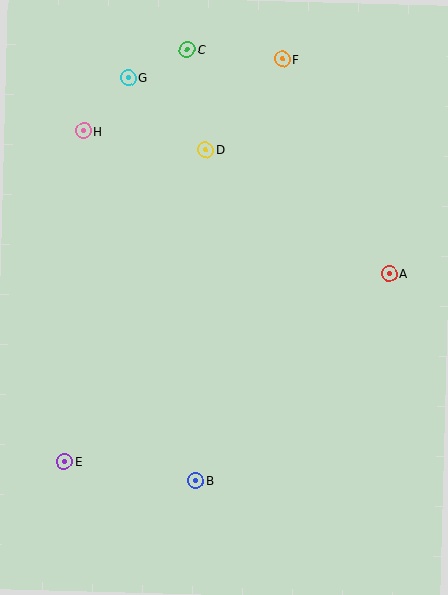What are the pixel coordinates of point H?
Point H is at (84, 131).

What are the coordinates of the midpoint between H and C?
The midpoint between H and C is at (135, 90).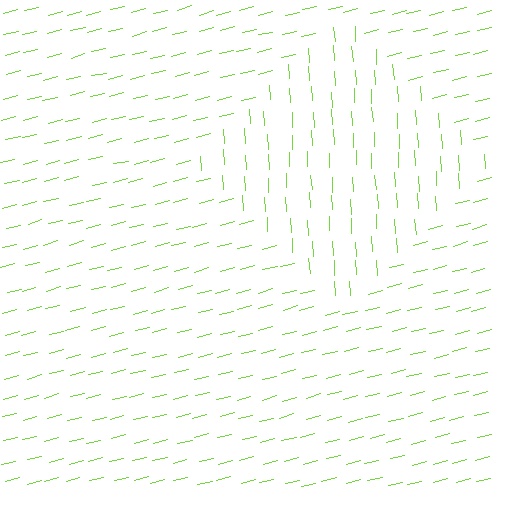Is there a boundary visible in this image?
Yes, there is a texture boundary formed by a change in line orientation.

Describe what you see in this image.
The image is filled with small lime line segments. A diamond region in the image has lines oriented differently from the surrounding lines, creating a visible texture boundary.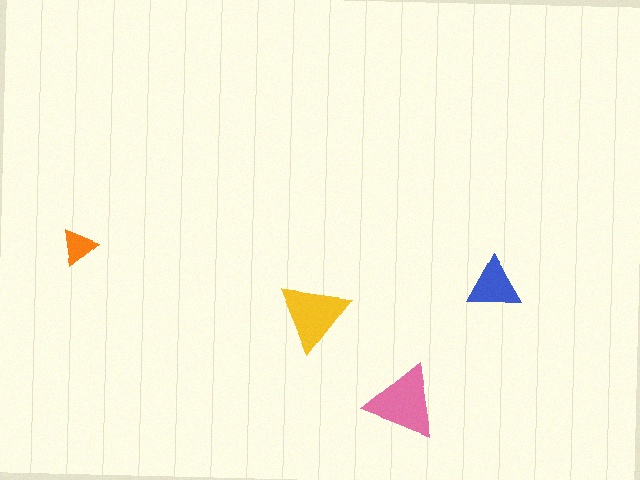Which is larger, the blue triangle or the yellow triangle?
The yellow one.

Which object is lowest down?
The pink triangle is bottommost.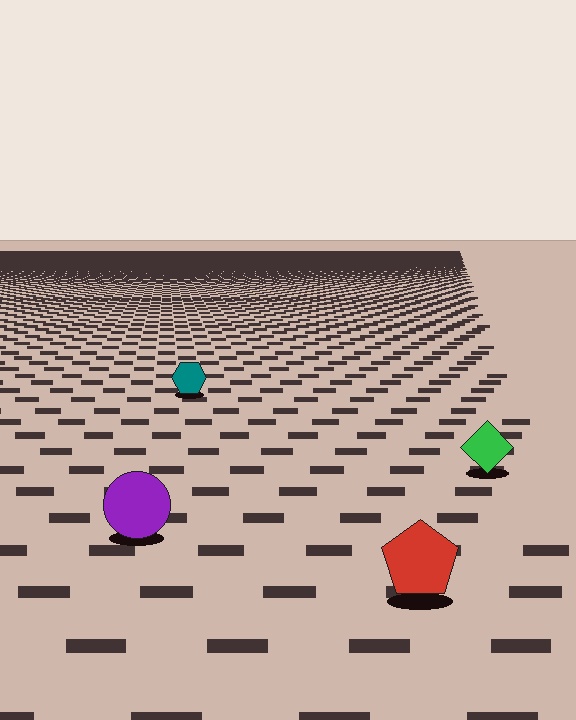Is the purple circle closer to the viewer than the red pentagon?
No. The red pentagon is closer — you can tell from the texture gradient: the ground texture is coarser near it.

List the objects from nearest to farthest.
From nearest to farthest: the red pentagon, the purple circle, the green diamond, the teal hexagon.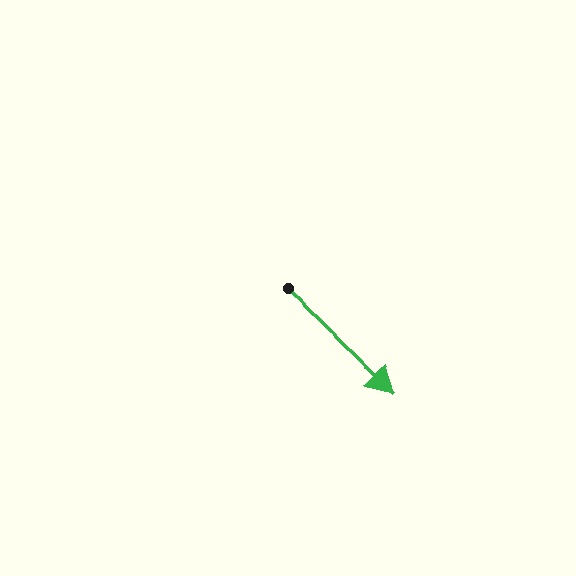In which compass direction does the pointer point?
Southeast.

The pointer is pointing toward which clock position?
Roughly 4 o'clock.